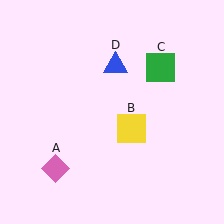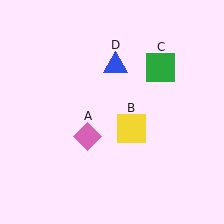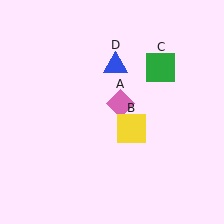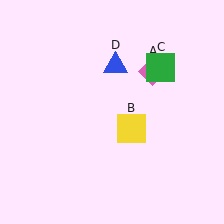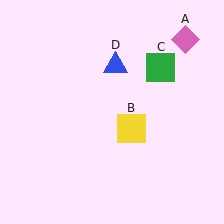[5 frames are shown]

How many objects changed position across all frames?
1 object changed position: pink diamond (object A).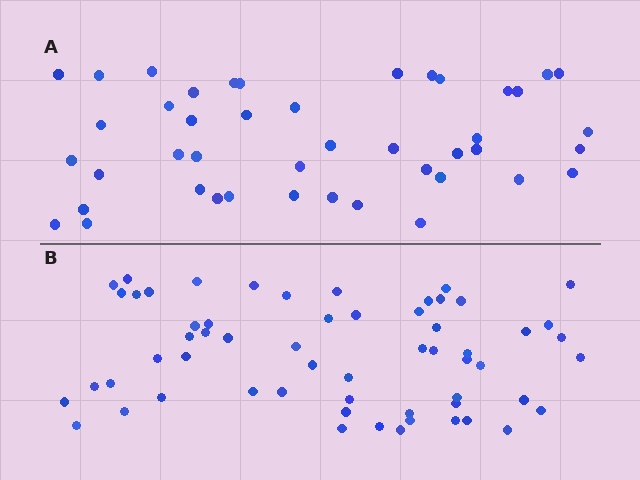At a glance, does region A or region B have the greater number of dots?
Region B (the bottom region) has more dots.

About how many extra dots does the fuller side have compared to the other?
Region B has approximately 15 more dots than region A.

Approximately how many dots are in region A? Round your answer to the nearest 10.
About 40 dots. (The exact count is 44, which rounds to 40.)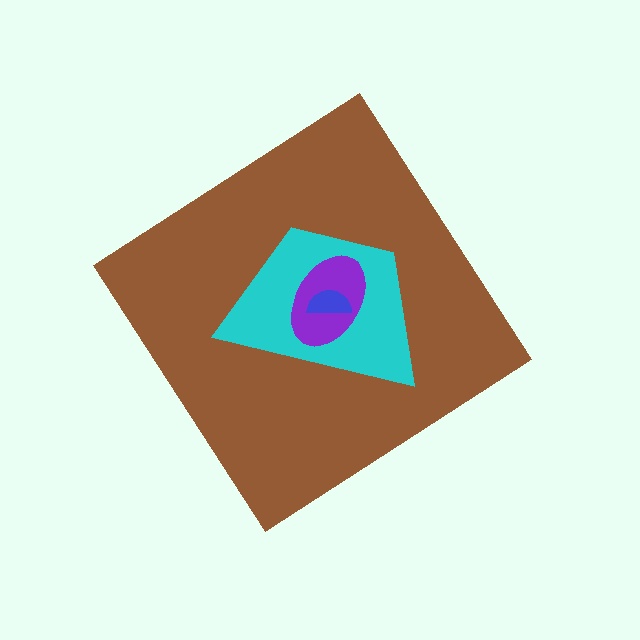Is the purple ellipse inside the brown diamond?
Yes.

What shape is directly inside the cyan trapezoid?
The purple ellipse.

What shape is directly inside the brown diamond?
The cyan trapezoid.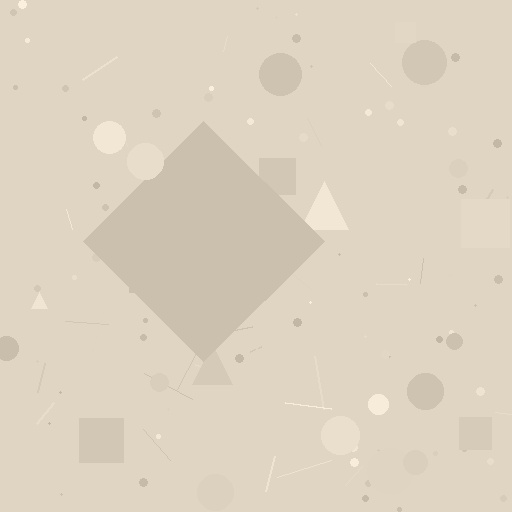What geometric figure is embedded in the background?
A diamond is embedded in the background.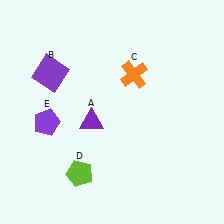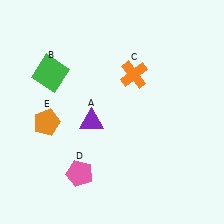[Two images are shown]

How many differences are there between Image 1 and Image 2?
There are 3 differences between the two images.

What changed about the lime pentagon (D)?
In Image 1, D is lime. In Image 2, it changed to pink.